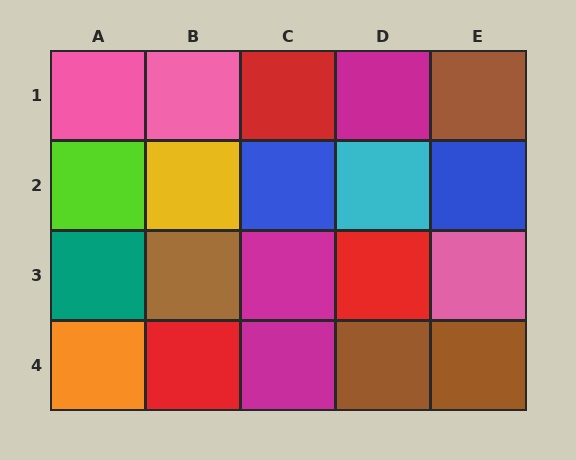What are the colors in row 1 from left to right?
Pink, pink, red, magenta, brown.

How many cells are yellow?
1 cell is yellow.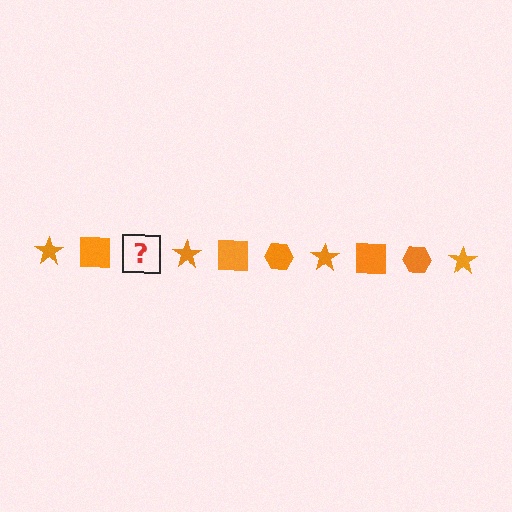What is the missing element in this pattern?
The missing element is an orange hexagon.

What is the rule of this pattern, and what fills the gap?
The rule is that the pattern cycles through star, square, hexagon shapes in orange. The gap should be filled with an orange hexagon.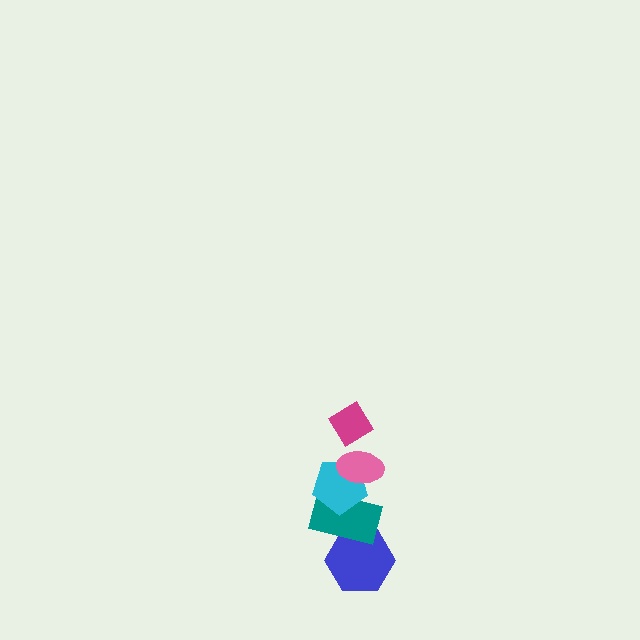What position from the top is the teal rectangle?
The teal rectangle is 4th from the top.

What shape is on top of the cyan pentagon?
The pink ellipse is on top of the cyan pentagon.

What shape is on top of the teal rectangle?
The cyan pentagon is on top of the teal rectangle.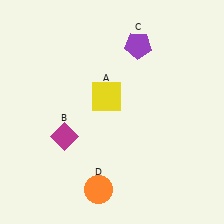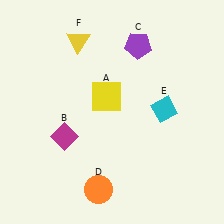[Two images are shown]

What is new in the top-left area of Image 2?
A yellow triangle (F) was added in the top-left area of Image 2.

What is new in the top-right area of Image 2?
A cyan diamond (E) was added in the top-right area of Image 2.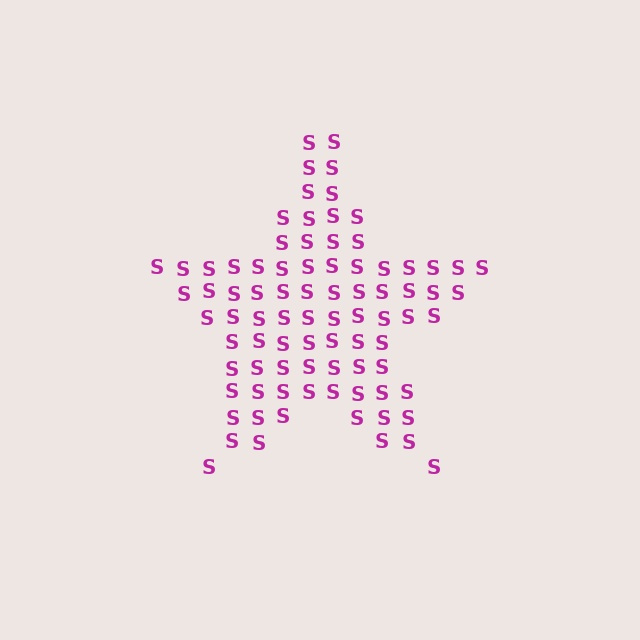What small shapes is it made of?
It is made of small letter S's.